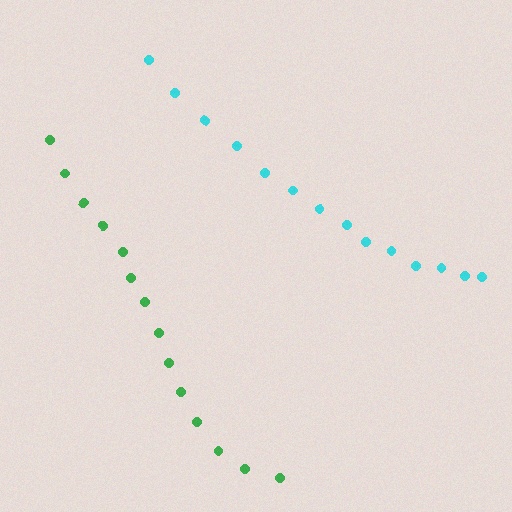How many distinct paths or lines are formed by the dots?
There are 2 distinct paths.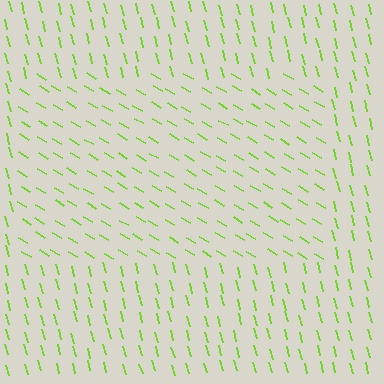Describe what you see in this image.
The image is filled with small lime line segments. A rectangle region in the image has lines oriented differently from the surrounding lines, creating a visible texture boundary.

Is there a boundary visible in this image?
Yes, there is a texture boundary formed by a change in line orientation.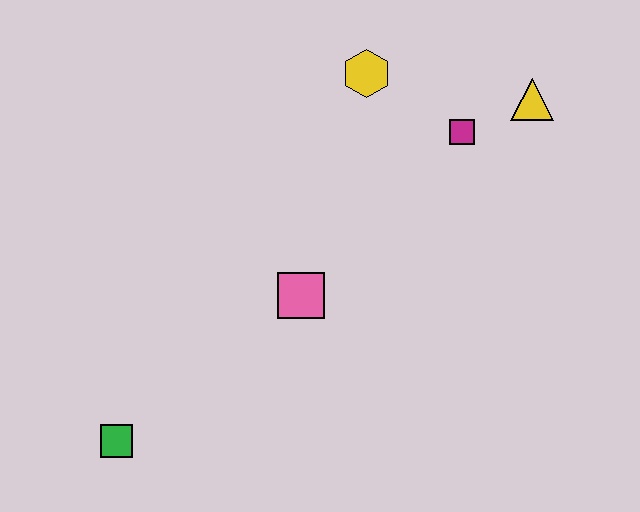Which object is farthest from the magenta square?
The green square is farthest from the magenta square.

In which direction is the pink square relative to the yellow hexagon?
The pink square is below the yellow hexagon.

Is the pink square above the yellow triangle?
No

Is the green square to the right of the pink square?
No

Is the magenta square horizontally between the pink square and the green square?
No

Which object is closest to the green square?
The pink square is closest to the green square.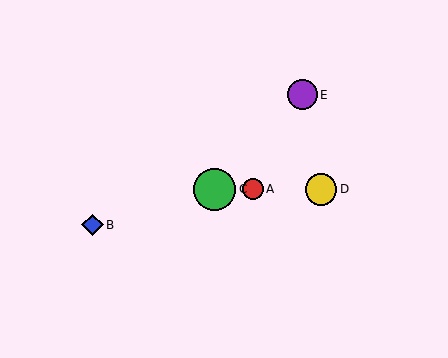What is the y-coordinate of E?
Object E is at y≈95.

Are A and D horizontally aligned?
Yes, both are at y≈189.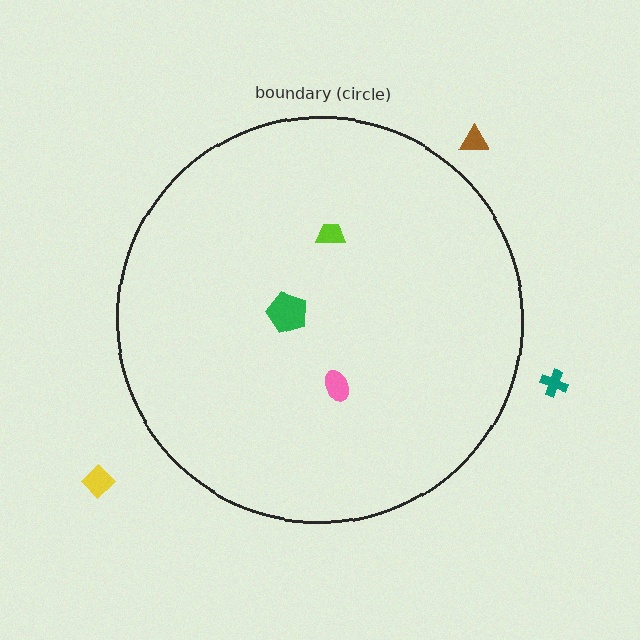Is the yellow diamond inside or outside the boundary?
Outside.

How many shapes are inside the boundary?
3 inside, 3 outside.